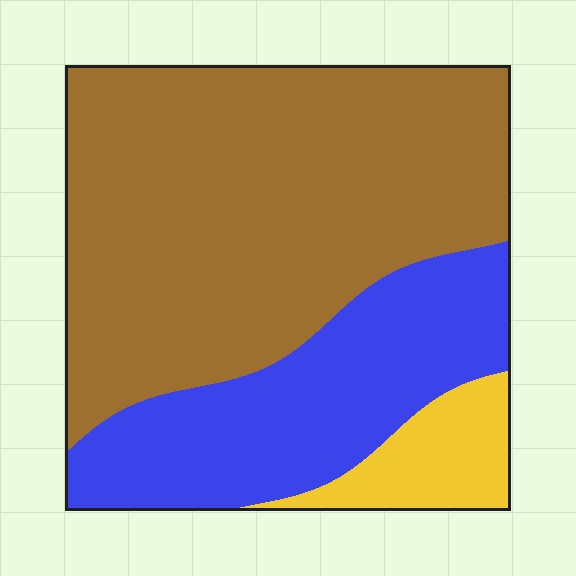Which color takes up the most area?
Brown, at roughly 60%.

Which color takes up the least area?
Yellow, at roughly 10%.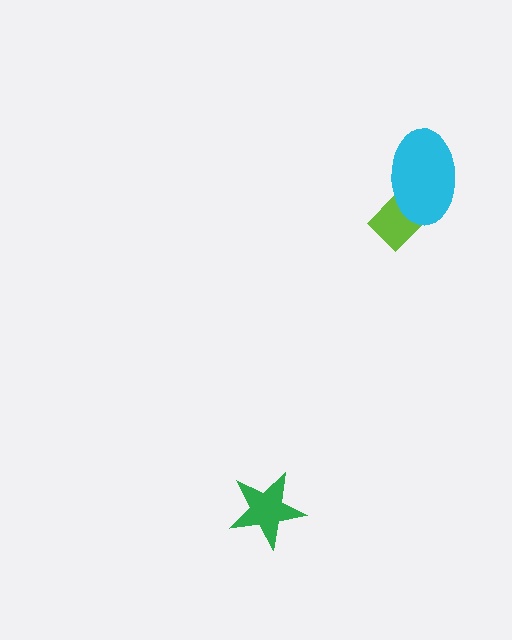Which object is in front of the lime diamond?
The cyan ellipse is in front of the lime diamond.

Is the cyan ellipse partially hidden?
No, no other shape covers it.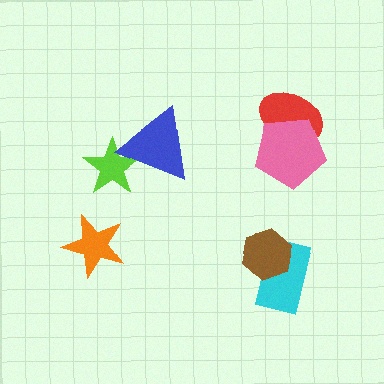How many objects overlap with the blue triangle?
1 object overlaps with the blue triangle.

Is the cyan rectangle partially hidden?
Yes, it is partially covered by another shape.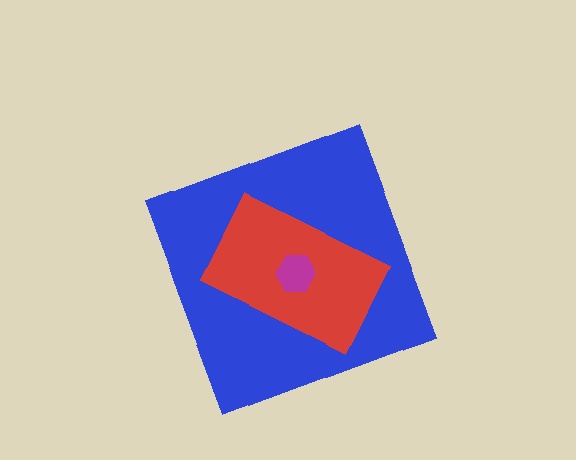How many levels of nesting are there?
3.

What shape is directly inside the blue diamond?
The red rectangle.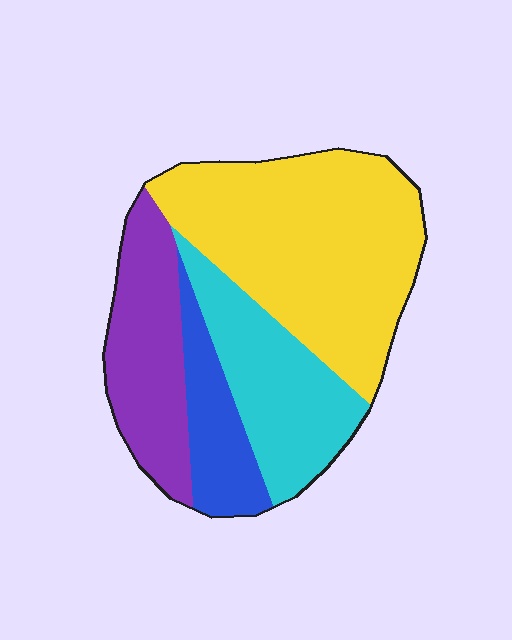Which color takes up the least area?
Blue, at roughly 10%.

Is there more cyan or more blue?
Cyan.